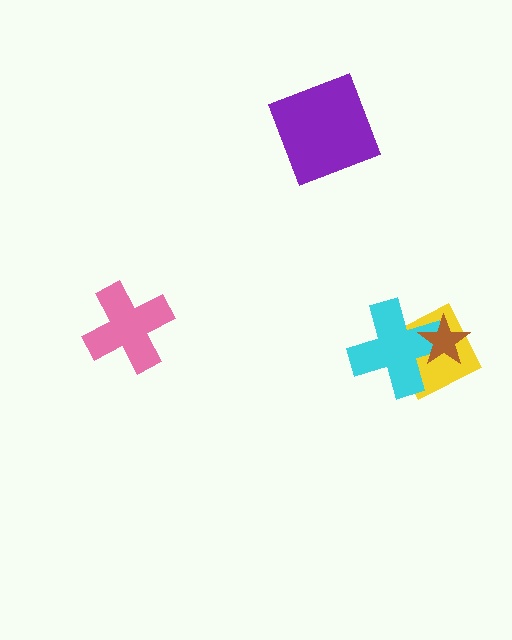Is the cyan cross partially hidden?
Yes, it is partially covered by another shape.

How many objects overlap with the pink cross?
0 objects overlap with the pink cross.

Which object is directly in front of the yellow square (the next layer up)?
The cyan cross is directly in front of the yellow square.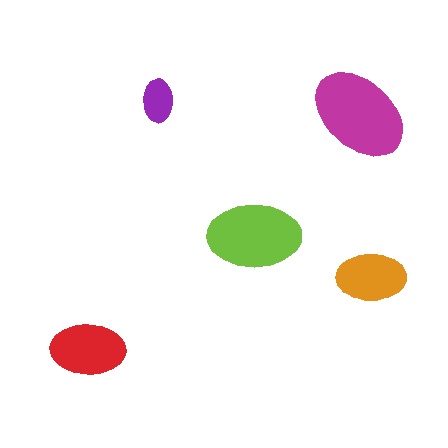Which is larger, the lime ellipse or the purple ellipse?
The lime one.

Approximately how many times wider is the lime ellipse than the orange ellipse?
About 1.5 times wider.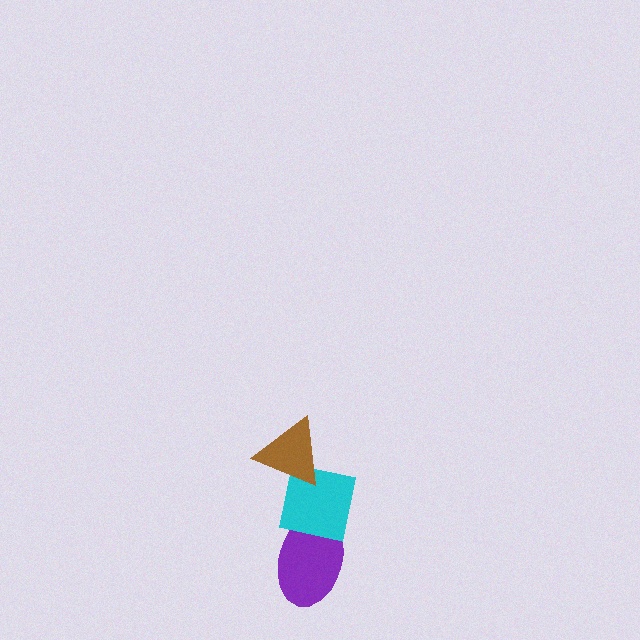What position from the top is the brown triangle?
The brown triangle is 1st from the top.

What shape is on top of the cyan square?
The brown triangle is on top of the cyan square.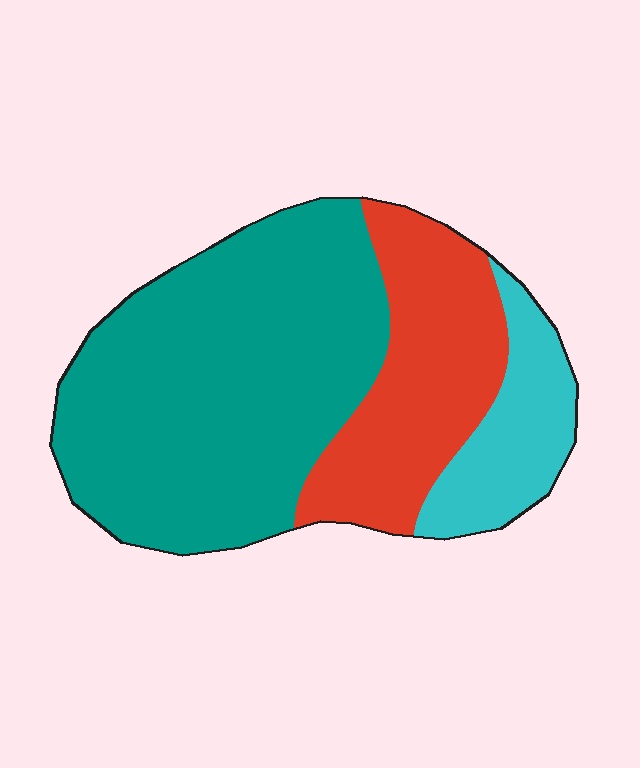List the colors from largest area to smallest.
From largest to smallest: teal, red, cyan.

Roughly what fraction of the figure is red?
Red covers about 25% of the figure.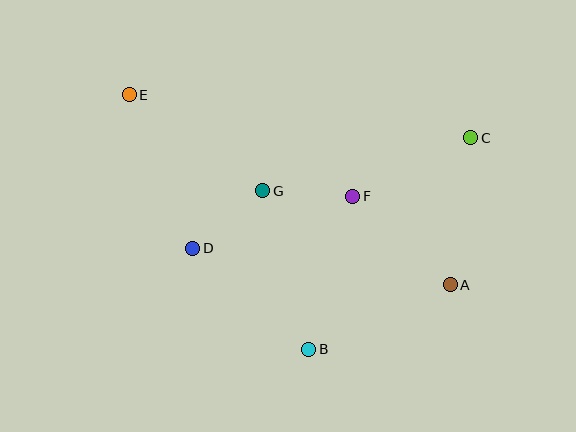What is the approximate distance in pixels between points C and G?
The distance between C and G is approximately 215 pixels.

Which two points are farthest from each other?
Points A and E are farthest from each other.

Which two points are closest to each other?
Points F and G are closest to each other.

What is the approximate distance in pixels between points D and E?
The distance between D and E is approximately 166 pixels.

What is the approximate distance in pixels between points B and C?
The distance between B and C is approximately 266 pixels.